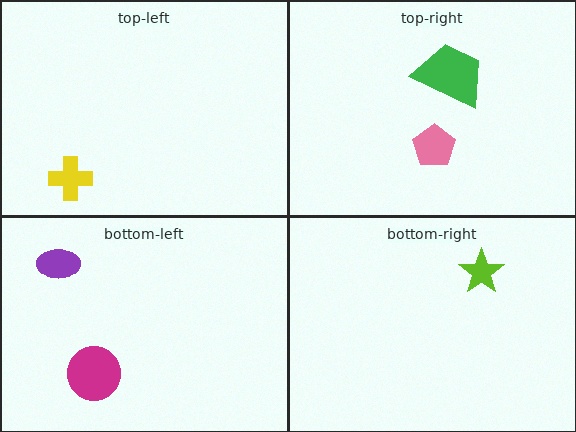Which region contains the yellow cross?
The top-left region.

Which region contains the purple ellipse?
The bottom-left region.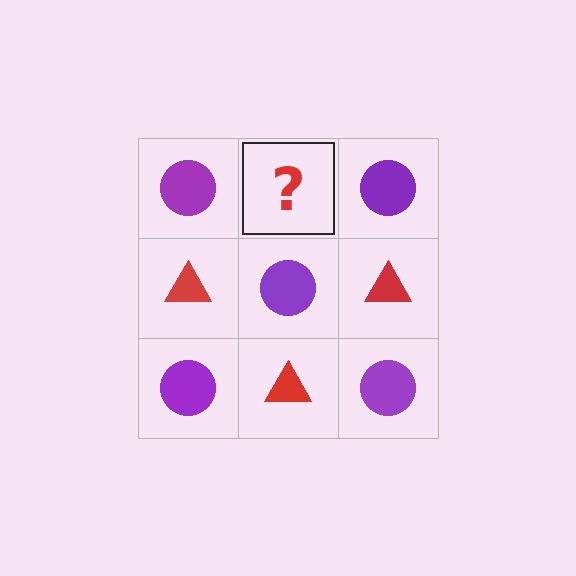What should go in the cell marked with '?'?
The missing cell should contain a red triangle.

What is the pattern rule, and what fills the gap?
The rule is that it alternates purple circle and red triangle in a checkerboard pattern. The gap should be filled with a red triangle.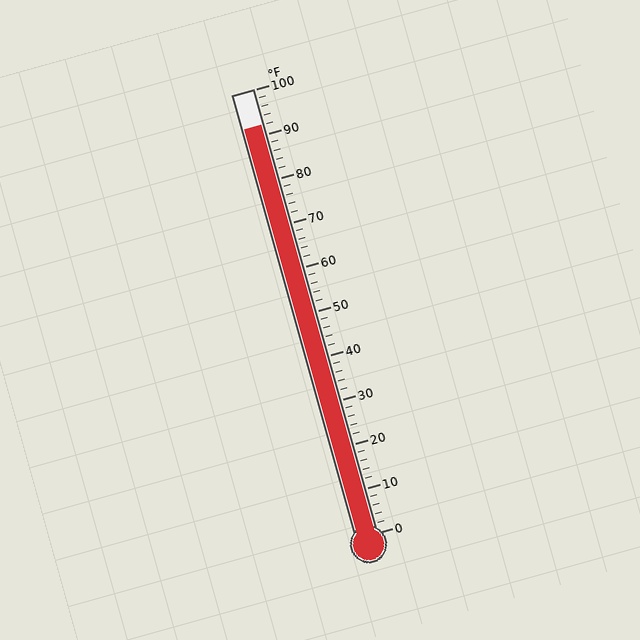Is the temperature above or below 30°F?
The temperature is above 30°F.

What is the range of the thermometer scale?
The thermometer scale ranges from 0°F to 100°F.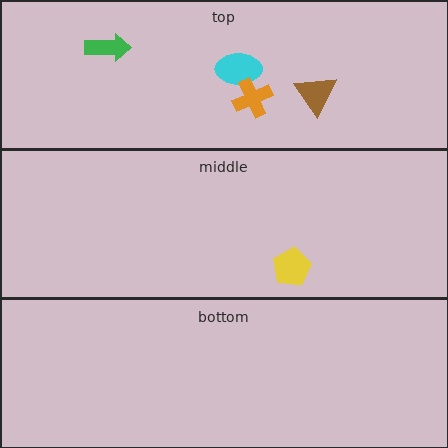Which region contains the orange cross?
The top region.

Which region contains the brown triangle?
The top region.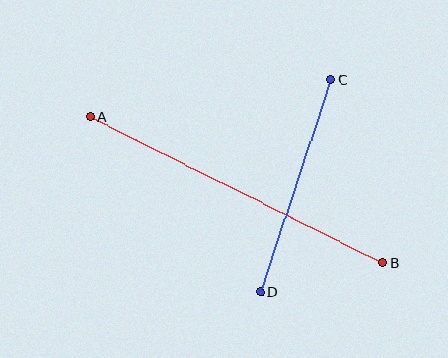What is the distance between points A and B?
The distance is approximately 327 pixels.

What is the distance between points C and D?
The distance is approximately 224 pixels.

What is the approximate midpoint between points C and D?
The midpoint is at approximately (295, 186) pixels.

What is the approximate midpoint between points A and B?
The midpoint is at approximately (236, 190) pixels.